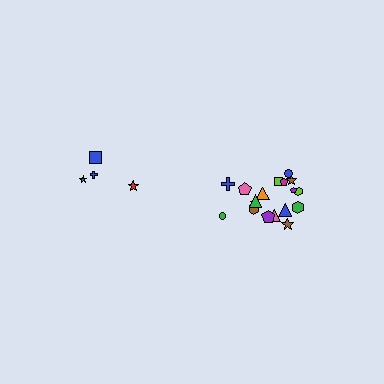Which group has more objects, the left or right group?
The right group.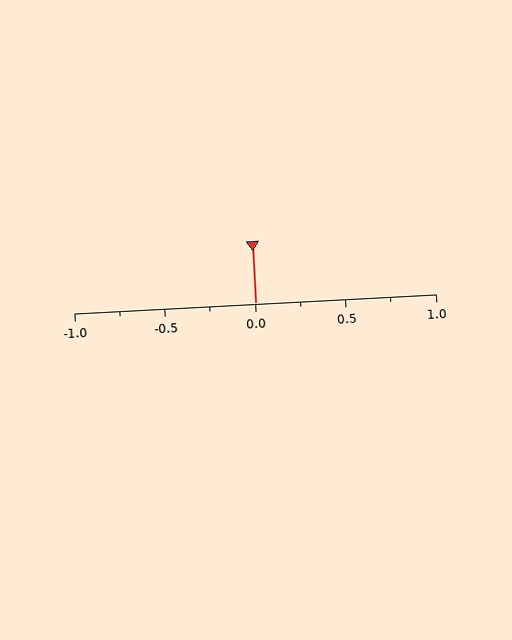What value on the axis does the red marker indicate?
The marker indicates approximately 0.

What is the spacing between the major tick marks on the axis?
The major ticks are spaced 0.5 apart.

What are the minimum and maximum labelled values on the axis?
The axis runs from -1.0 to 1.0.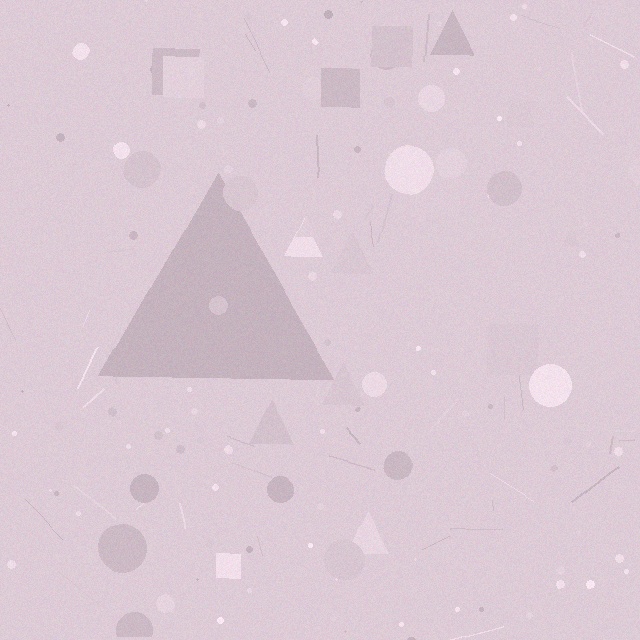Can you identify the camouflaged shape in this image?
The camouflaged shape is a triangle.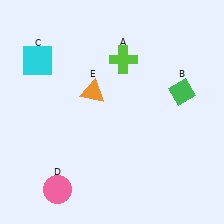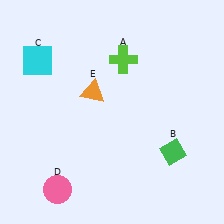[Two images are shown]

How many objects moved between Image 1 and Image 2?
1 object moved between the two images.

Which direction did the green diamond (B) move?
The green diamond (B) moved down.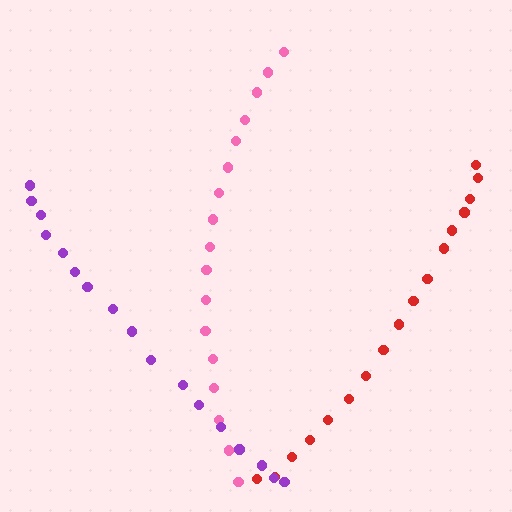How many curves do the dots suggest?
There are 3 distinct paths.